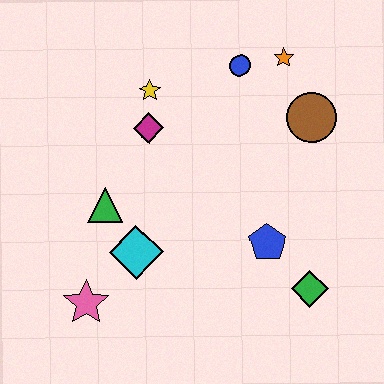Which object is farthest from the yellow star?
The green diamond is farthest from the yellow star.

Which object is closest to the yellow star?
The magenta diamond is closest to the yellow star.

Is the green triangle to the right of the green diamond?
No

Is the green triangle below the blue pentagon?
No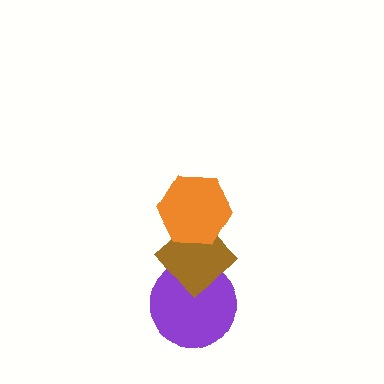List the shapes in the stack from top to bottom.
From top to bottom: the orange hexagon, the brown diamond, the purple circle.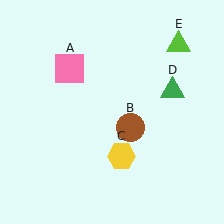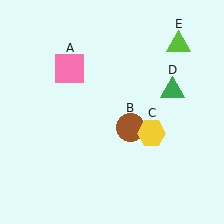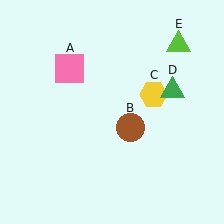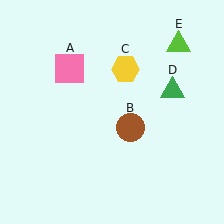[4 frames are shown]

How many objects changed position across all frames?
1 object changed position: yellow hexagon (object C).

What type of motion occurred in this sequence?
The yellow hexagon (object C) rotated counterclockwise around the center of the scene.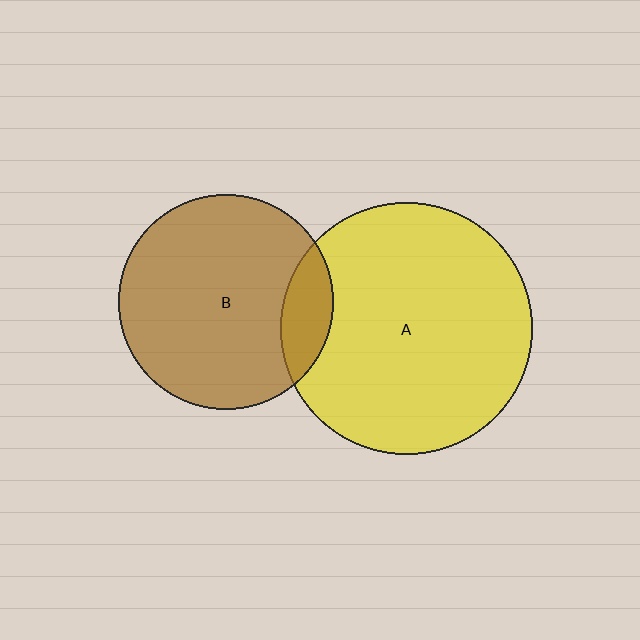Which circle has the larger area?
Circle A (yellow).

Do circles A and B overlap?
Yes.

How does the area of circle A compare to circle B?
Approximately 1.4 times.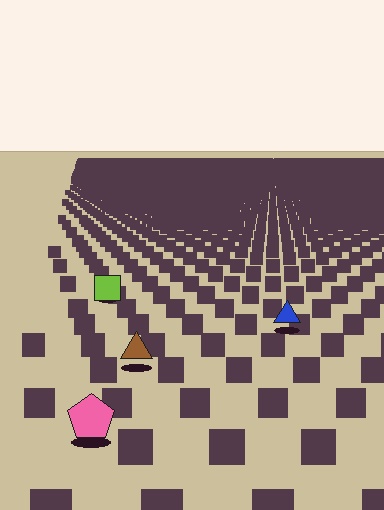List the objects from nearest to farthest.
From nearest to farthest: the pink pentagon, the brown triangle, the blue triangle, the lime square.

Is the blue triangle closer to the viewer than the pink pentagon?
No. The pink pentagon is closer — you can tell from the texture gradient: the ground texture is coarser near it.